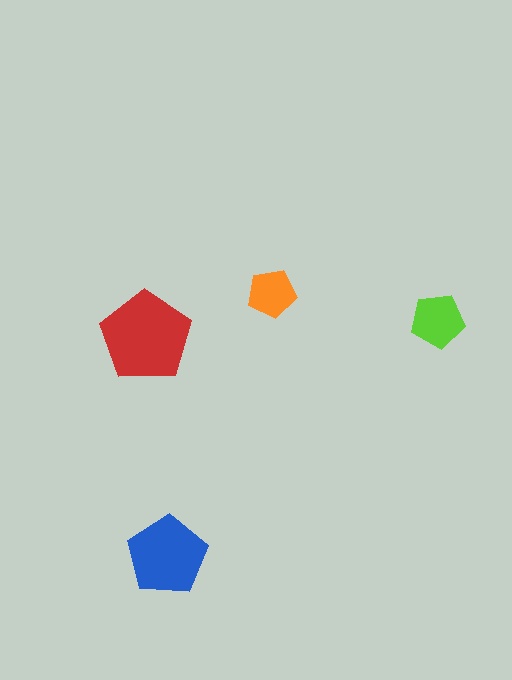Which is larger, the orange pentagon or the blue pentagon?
The blue one.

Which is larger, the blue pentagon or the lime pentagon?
The blue one.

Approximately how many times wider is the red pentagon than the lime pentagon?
About 1.5 times wider.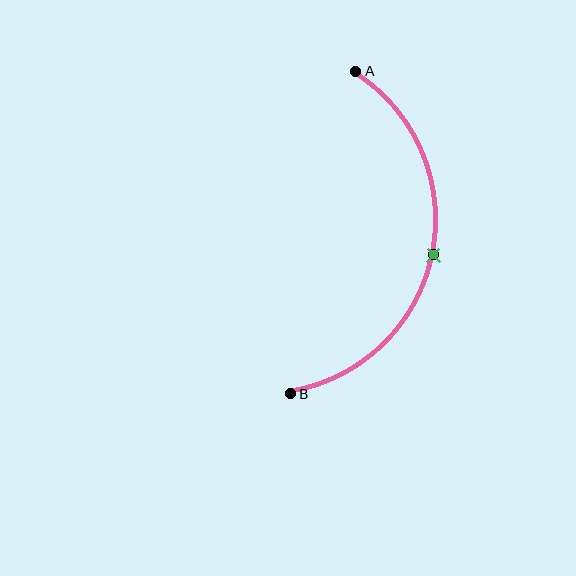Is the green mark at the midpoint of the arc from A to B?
Yes. The green mark lies on the arc at equal arc-length from both A and B — it is the arc midpoint.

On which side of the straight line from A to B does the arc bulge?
The arc bulges to the right of the straight line connecting A and B.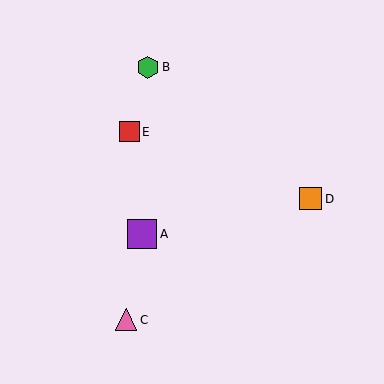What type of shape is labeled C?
Shape C is a pink triangle.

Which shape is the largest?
The purple square (labeled A) is the largest.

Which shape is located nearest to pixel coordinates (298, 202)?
The orange square (labeled D) at (310, 199) is nearest to that location.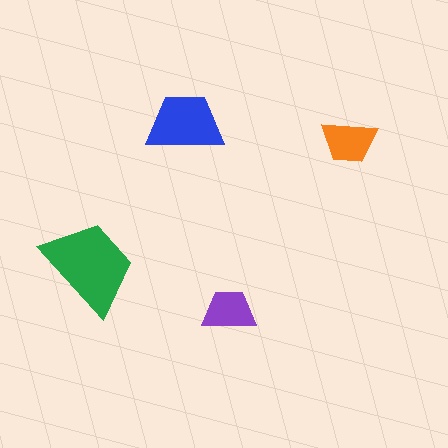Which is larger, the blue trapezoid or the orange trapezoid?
The blue one.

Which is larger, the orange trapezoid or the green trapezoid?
The green one.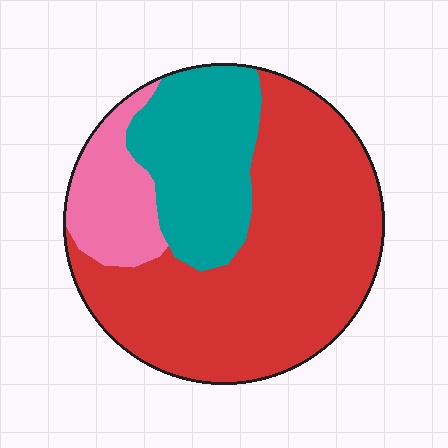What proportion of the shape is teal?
Teal covers 25% of the shape.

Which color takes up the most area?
Red, at roughly 60%.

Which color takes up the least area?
Pink, at roughly 15%.